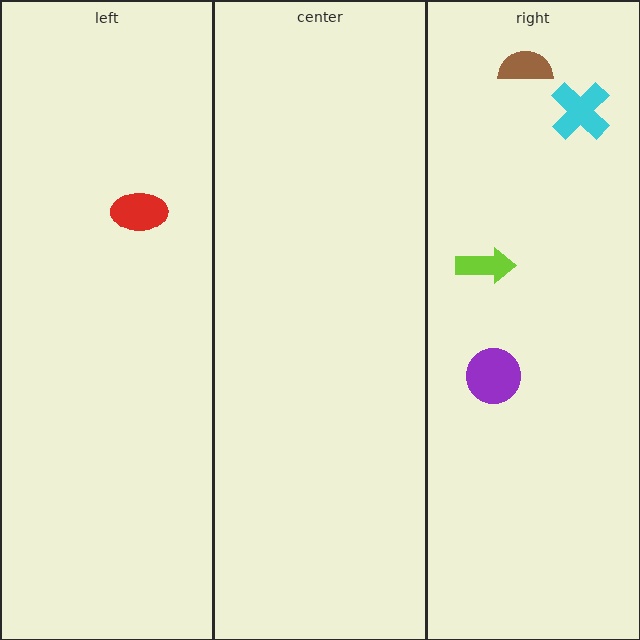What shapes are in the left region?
The red ellipse.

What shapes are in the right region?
The purple circle, the cyan cross, the brown semicircle, the lime arrow.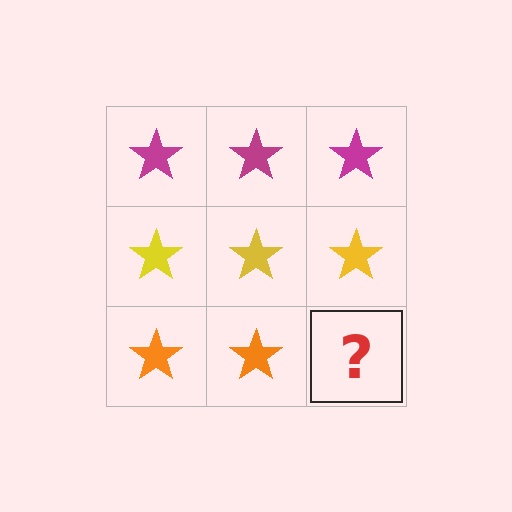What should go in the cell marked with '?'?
The missing cell should contain an orange star.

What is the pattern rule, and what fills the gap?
The rule is that each row has a consistent color. The gap should be filled with an orange star.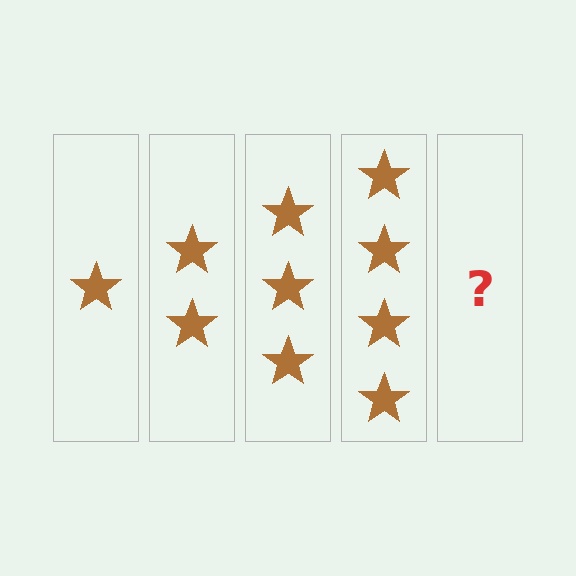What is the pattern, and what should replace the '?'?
The pattern is that each step adds one more star. The '?' should be 5 stars.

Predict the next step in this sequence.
The next step is 5 stars.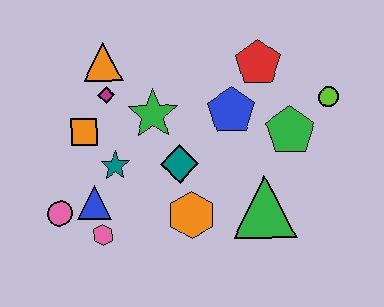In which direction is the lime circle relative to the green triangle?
The lime circle is above the green triangle.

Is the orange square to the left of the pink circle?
No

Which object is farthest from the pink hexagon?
The lime circle is farthest from the pink hexagon.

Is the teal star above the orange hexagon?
Yes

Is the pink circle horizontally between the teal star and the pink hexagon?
No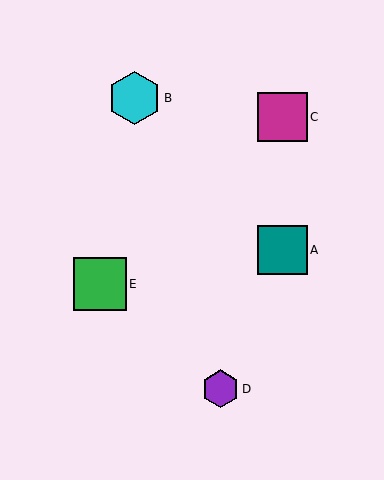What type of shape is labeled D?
Shape D is a purple hexagon.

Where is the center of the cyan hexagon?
The center of the cyan hexagon is at (134, 98).